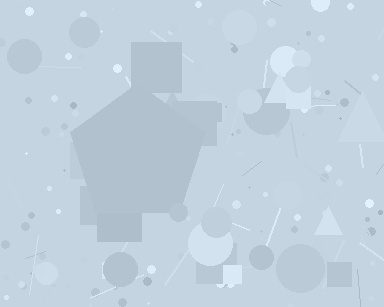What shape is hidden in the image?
A pentagon is hidden in the image.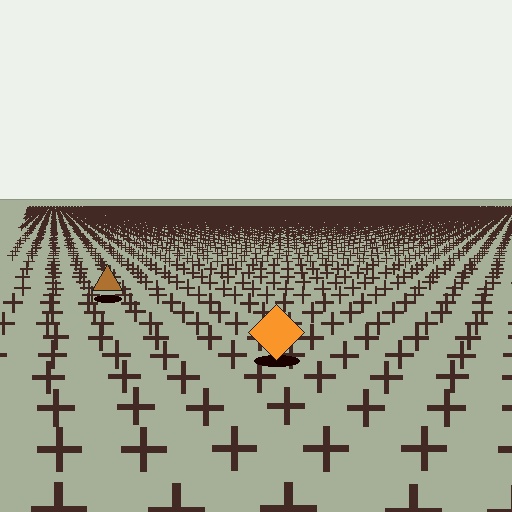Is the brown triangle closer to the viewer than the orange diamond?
No. The orange diamond is closer — you can tell from the texture gradient: the ground texture is coarser near it.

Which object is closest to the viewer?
The orange diamond is closest. The texture marks near it are larger and more spread out.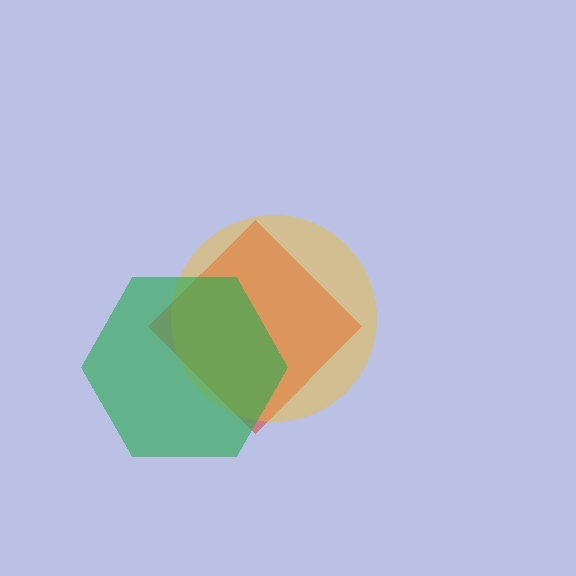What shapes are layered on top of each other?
The layered shapes are: a red diamond, a yellow circle, a green hexagon.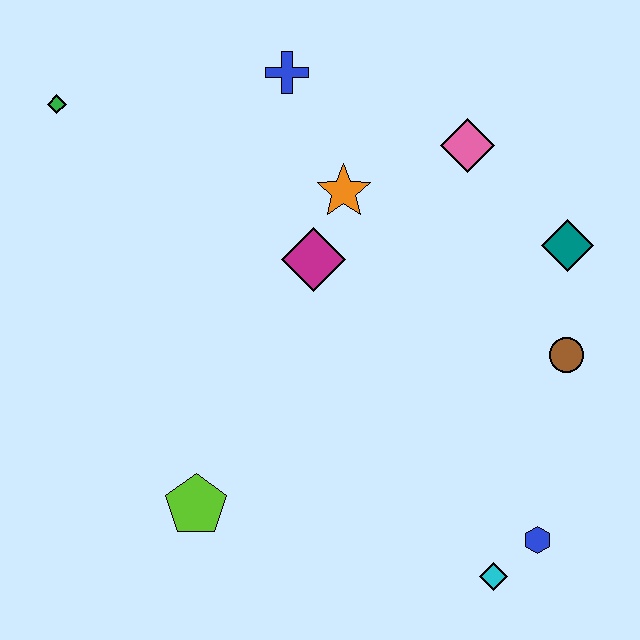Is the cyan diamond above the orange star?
No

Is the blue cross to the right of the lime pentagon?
Yes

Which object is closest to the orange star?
The magenta diamond is closest to the orange star.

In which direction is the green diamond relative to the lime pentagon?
The green diamond is above the lime pentagon.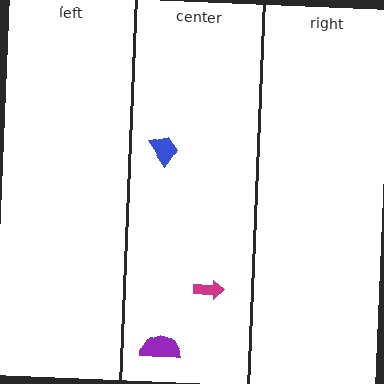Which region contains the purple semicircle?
The center region.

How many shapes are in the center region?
3.